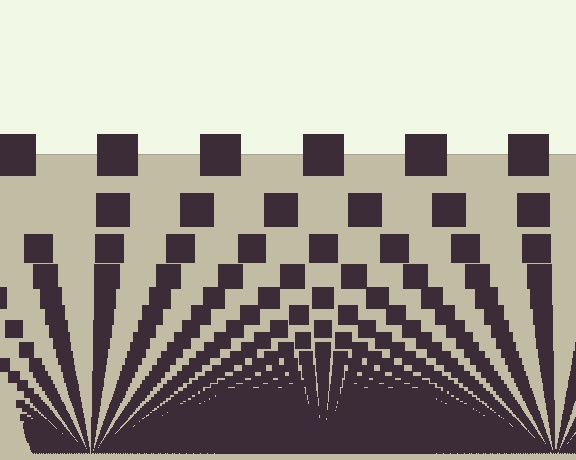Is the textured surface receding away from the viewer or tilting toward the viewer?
The surface appears to tilt toward the viewer. Texture elements get larger and sparser toward the top.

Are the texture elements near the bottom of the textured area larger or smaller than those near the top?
Smaller. The gradient is inverted — elements near the bottom are smaller and denser.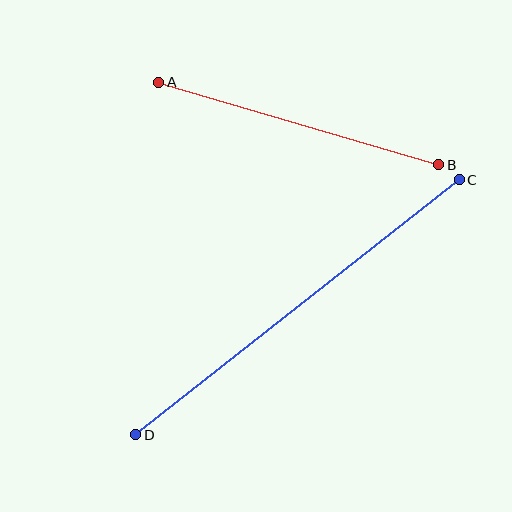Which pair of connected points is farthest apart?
Points C and D are farthest apart.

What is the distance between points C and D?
The distance is approximately 412 pixels.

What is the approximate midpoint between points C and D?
The midpoint is at approximately (297, 307) pixels.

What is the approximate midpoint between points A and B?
The midpoint is at approximately (299, 124) pixels.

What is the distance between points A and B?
The distance is approximately 292 pixels.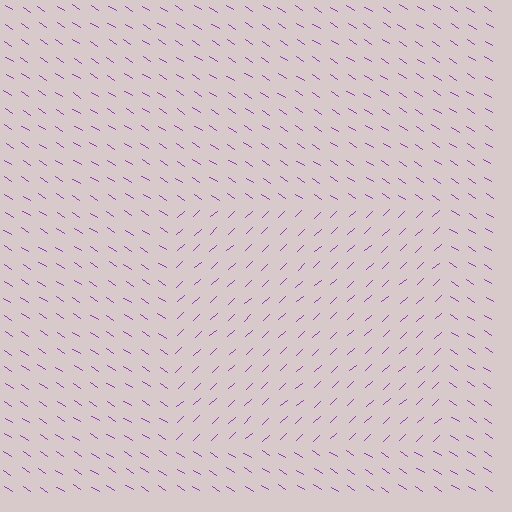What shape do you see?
I see a rectangle.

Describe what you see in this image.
The image is filled with small purple line segments. A rectangle region in the image has lines oriented differently from the surrounding lines, creating a visible texture boundary.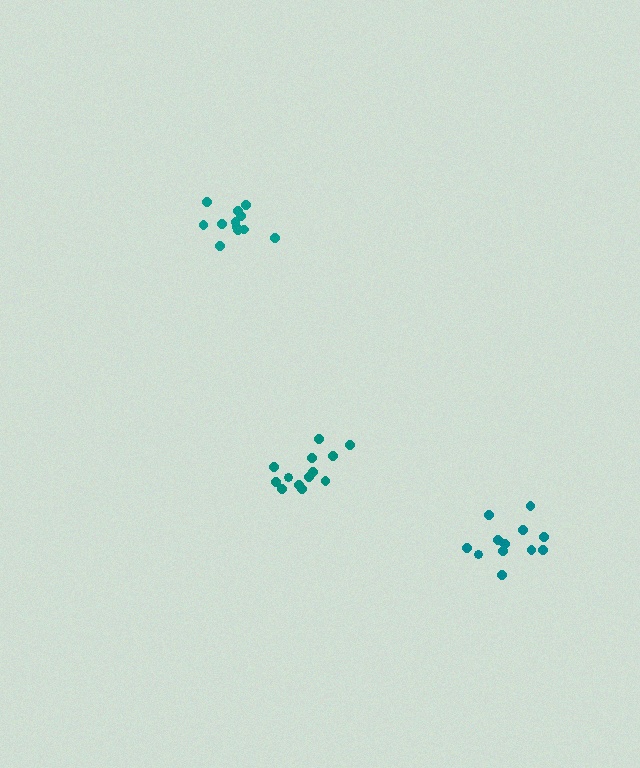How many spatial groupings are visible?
There are 3 spatial groupings.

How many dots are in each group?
Group 1: 13 dots, Group 2: 12 dots, Group 3: 12 dots (37 total).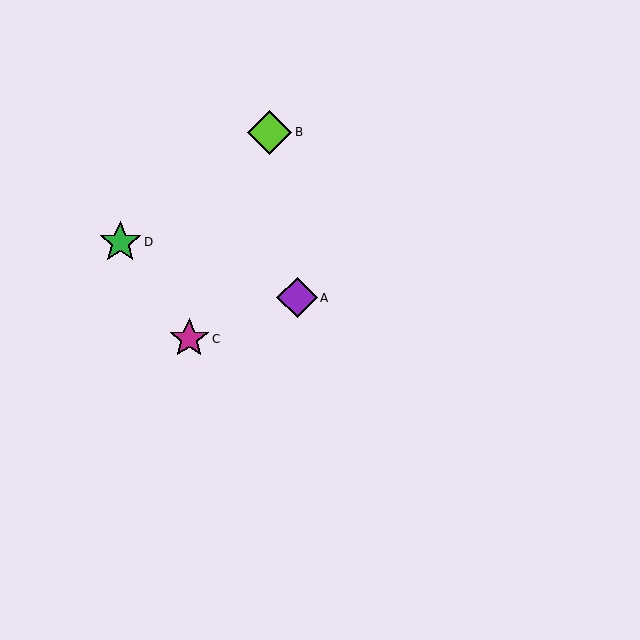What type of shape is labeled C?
Shape C is a magenta star.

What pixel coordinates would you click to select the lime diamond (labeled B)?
Click at (269, 132) to select the lime diamond B.